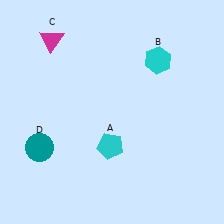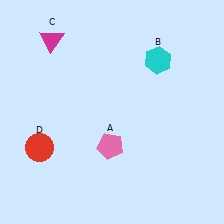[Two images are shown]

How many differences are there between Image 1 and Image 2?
There are 2 differences between the two images.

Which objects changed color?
A changed from cyan to pink. D changed from teal to red.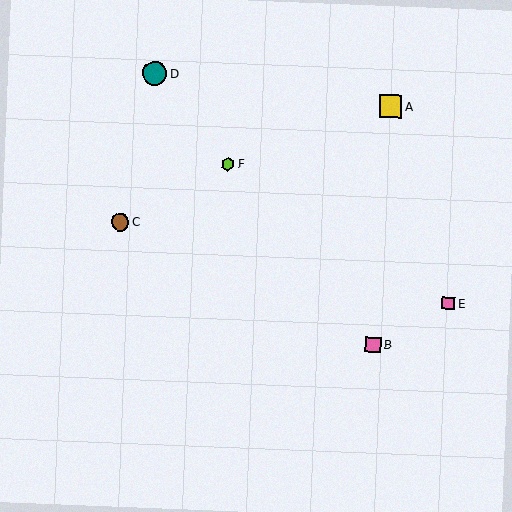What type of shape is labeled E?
Shape E is a pink square.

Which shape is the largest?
The teal circle (labeled D) is the largest.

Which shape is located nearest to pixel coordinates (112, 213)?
The brown circle (labeled C) at (120, 222) is nearest to that location.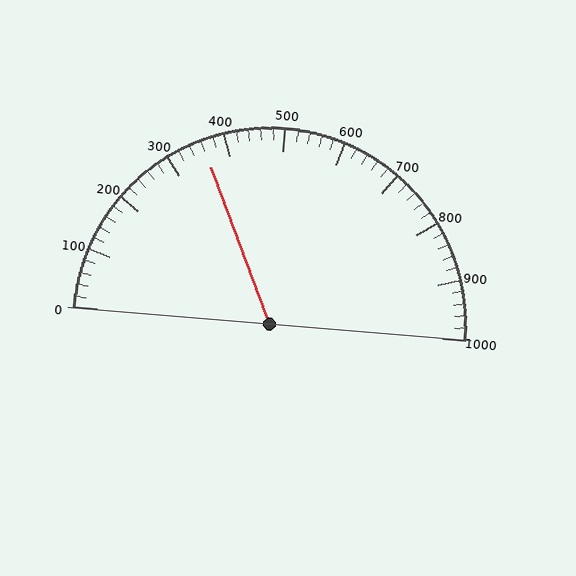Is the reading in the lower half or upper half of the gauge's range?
The reading is in the lower half of the range (0 to 1000).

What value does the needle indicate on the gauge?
The needle indicates approximately 360.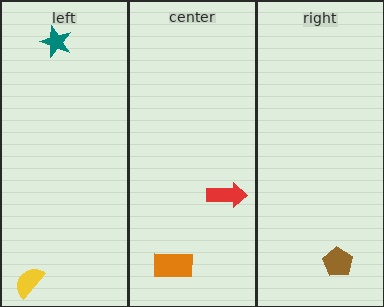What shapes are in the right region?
The brown pentagon.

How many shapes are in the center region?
2.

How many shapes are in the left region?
2.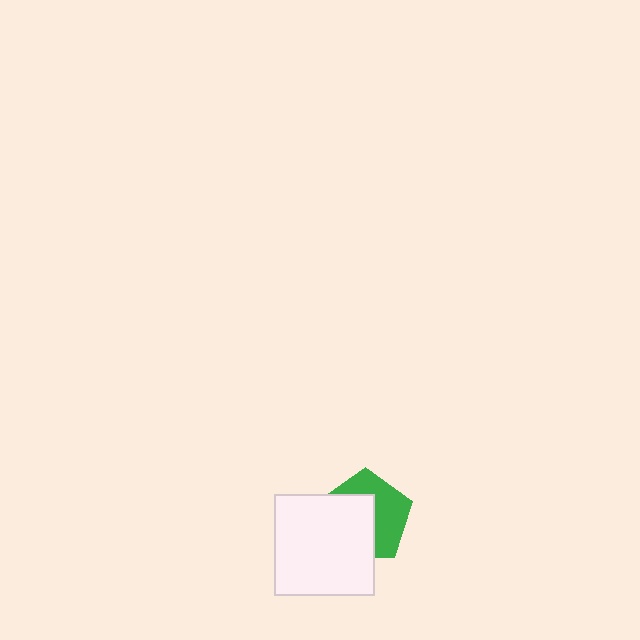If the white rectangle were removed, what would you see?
You would see the complete green pentagon.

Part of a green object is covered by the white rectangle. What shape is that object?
It is a pentagon.